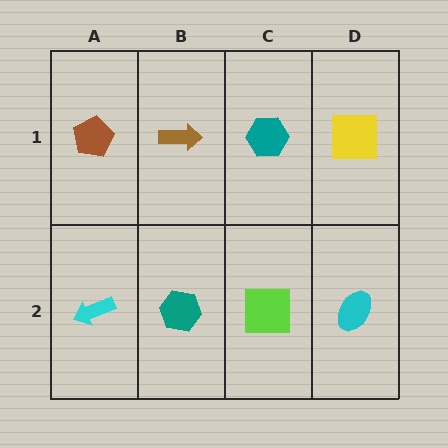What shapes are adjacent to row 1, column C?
A lime square (row 2, column C), a brown arrow (row 1, column B), a yellow square (row 1, column D).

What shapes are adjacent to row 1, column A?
A cyan arrow (row 2, column A), a brown arrow (row 1, column B).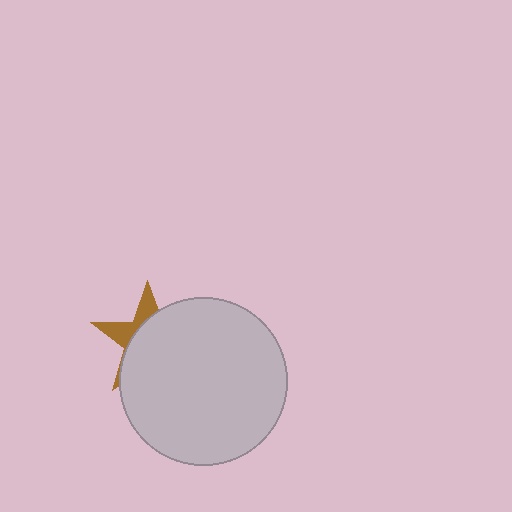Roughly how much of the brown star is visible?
A small part of it is visible (roughly 30%).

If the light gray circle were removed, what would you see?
You would see the complete brown star.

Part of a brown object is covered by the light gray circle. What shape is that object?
It is a star.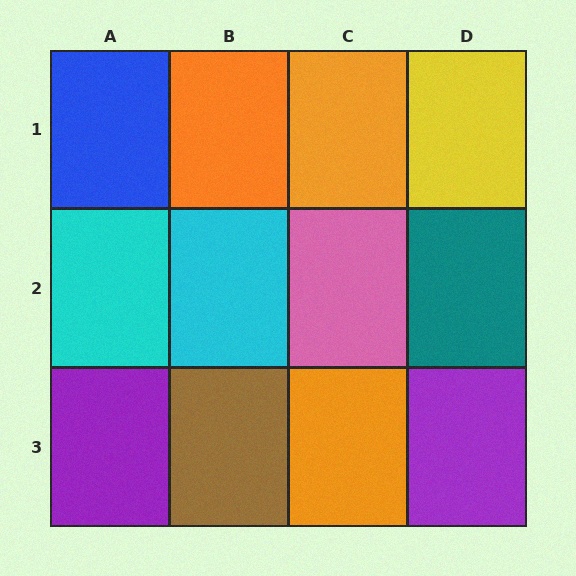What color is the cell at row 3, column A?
Purple.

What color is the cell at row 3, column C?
Orange.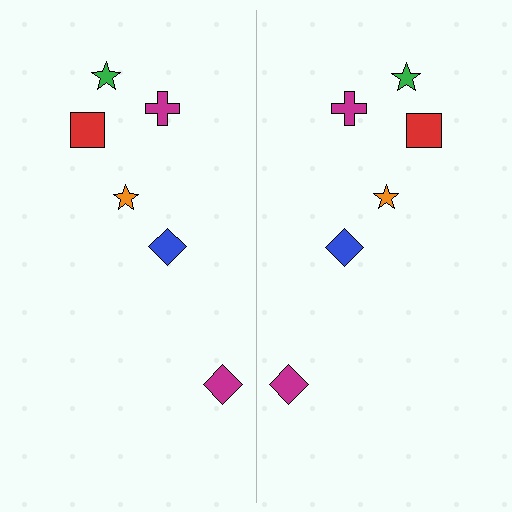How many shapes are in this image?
There are 12 shapes in this image.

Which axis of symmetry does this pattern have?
The pattern has a vertical axis of symmetry running through the center of the image.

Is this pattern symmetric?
Yes, this pattern has bilateral (reflection) symmetry.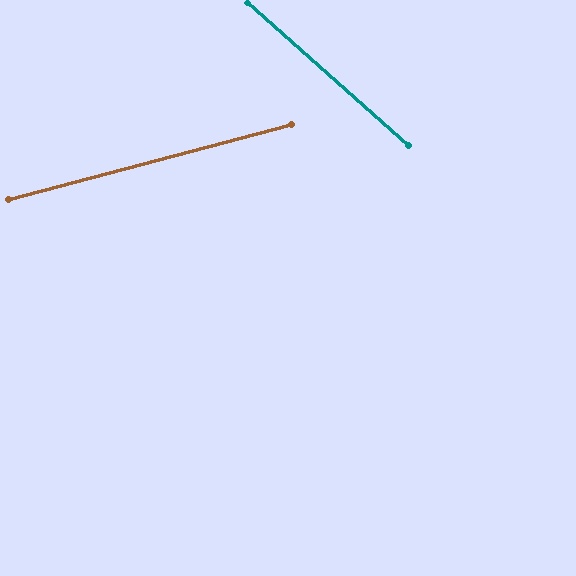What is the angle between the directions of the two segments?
Approximately 56 degrees.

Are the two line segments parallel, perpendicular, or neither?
Neither parallel nor perpendicular — they differ by about 56°.